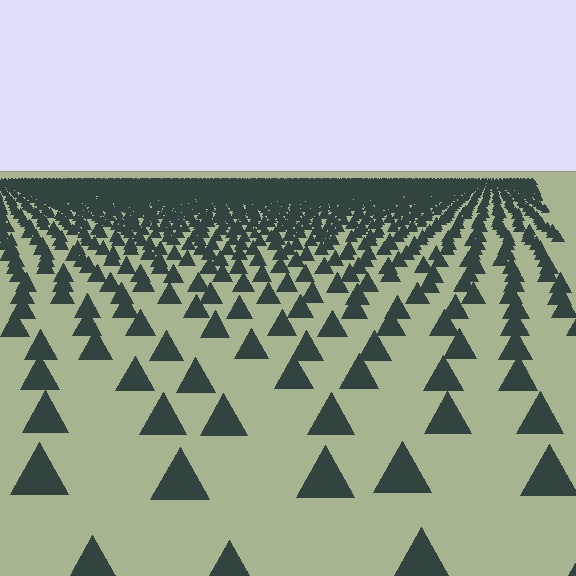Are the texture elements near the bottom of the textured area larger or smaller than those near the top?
Larger. Near the bottom, elements are closer to the viewer and appear at a bigger on-screen size.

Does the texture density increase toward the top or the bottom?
Density increases toward the top.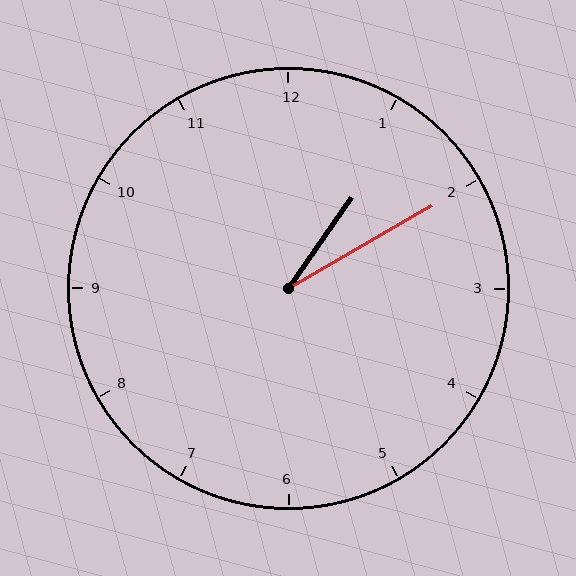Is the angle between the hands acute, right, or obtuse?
It is acute.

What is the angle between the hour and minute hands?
Approximately 25 degrees.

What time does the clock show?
1:10.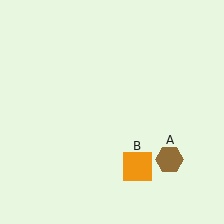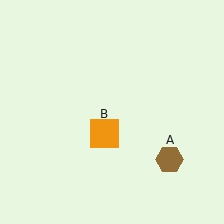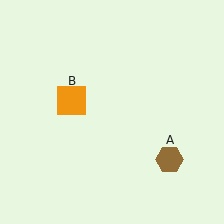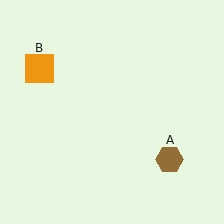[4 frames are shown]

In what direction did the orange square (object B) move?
The orange square (object B) moved up and to the left.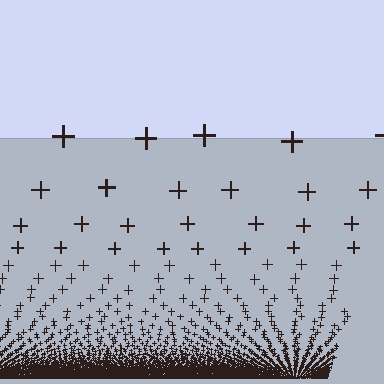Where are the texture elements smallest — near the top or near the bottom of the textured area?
Near the bottom.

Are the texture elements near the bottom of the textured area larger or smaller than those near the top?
Smaller. The gradient is inverted — elements near the bottom are smaller and denser.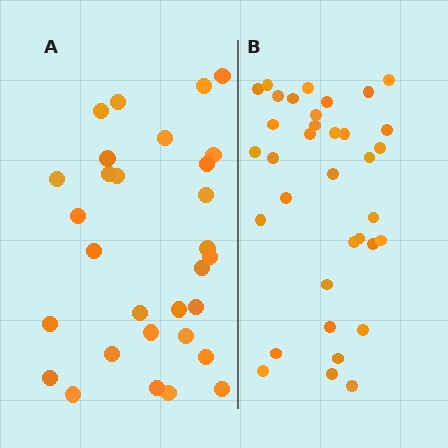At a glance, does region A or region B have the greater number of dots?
Region B (the right region) has more dots.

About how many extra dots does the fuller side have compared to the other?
Region B has about 5 more dots than region A.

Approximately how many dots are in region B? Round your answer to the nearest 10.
About 40 dots. (The exact count is 35, which rounds to 40.)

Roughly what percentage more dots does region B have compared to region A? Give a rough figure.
About 15% more.